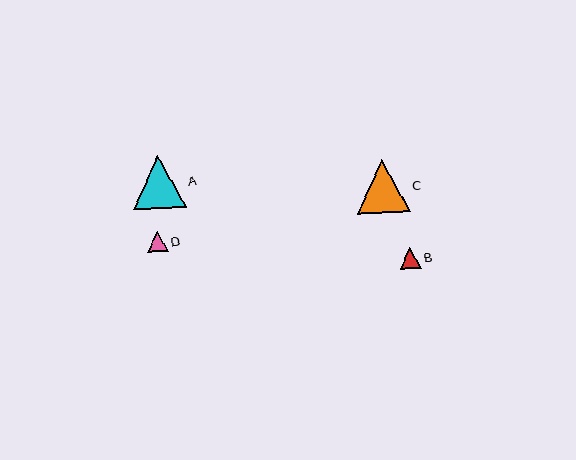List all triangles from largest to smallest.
From largest to smallest: C, A, B, D.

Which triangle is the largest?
Triangle C is the largest with a size of approximately 53 pixels.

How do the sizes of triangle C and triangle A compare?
Triangle C and triangle A are approximately the same size.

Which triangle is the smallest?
Triangle D is the smallest with a size of approximately 21 pixels.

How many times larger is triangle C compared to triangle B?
Triangle C is approximately 2.5 times the size of triangle B.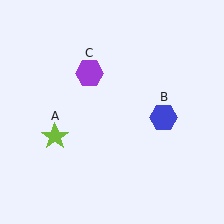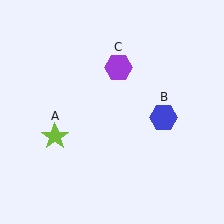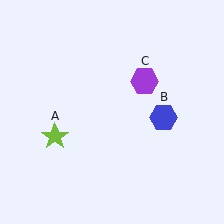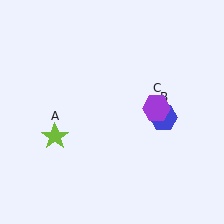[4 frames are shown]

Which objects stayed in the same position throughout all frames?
Lime star (object A) and blue hexagon (object B) remained stationary.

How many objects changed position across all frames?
1 object changed position: purple hexagon (object C).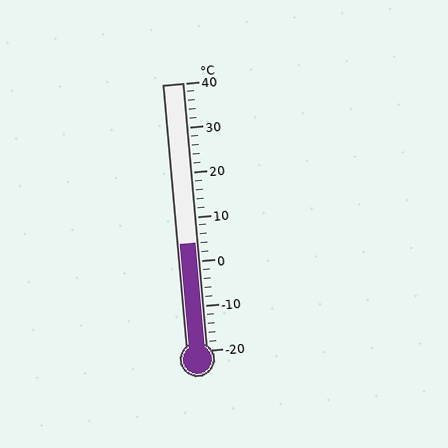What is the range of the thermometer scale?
The thermometer scale ranges from -20°C to 40°C.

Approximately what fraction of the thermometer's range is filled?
The thermometer is filled to approximately 40% of its range.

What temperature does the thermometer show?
The thermometer shows approximately 4°C.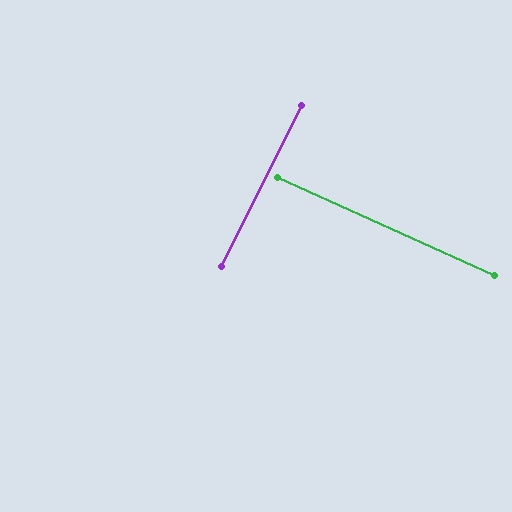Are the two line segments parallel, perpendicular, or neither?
Perpendicular — they meet at approximately 88°.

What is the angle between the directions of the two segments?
Approximately 88 degrees.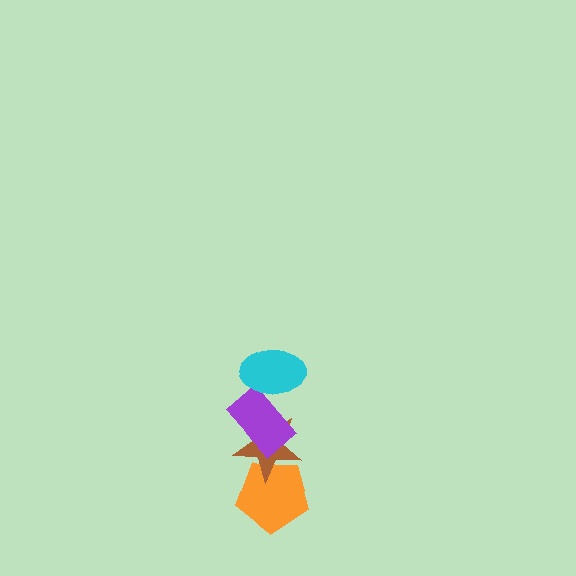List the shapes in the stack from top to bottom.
From top to bottom: the cyan ellipse, the purple rectangle, the brown star, the orange pentagon.